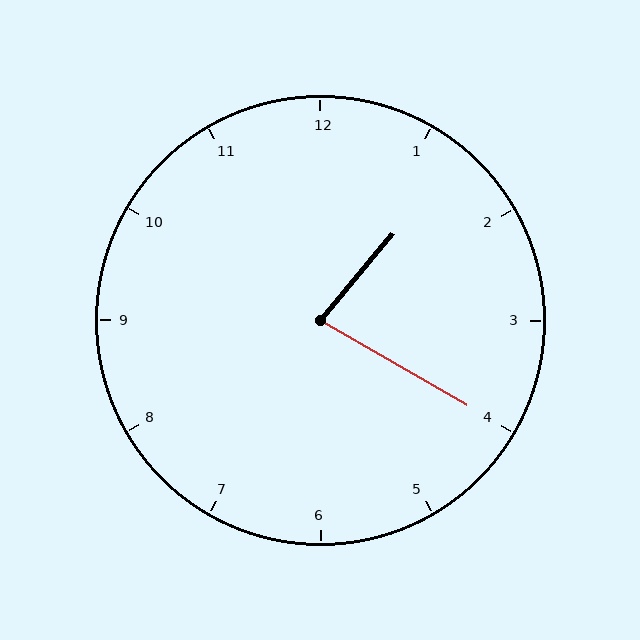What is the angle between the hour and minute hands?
Approximately 80 degrees.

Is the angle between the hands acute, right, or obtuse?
It is acute.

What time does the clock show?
1:20.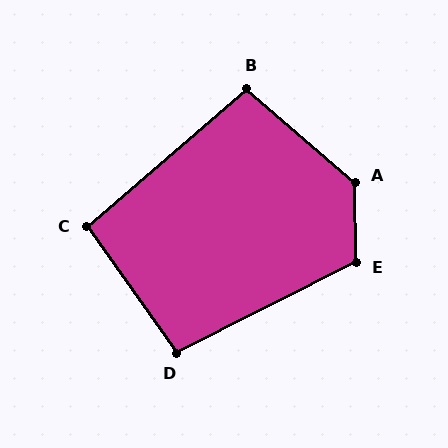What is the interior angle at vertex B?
Approximately 98 degrees (obtuse).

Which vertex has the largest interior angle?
A, at approximately 132 degrees.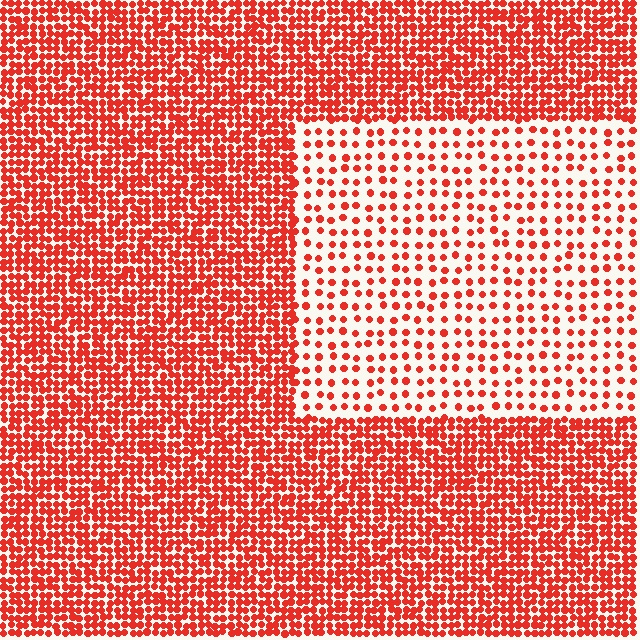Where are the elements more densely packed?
The elements are more densely packed outside the rectangle boundary.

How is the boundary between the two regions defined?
The boundary is defined by a change in element density (approximately 2.7x ratio). All elements are the same color, size, and shape.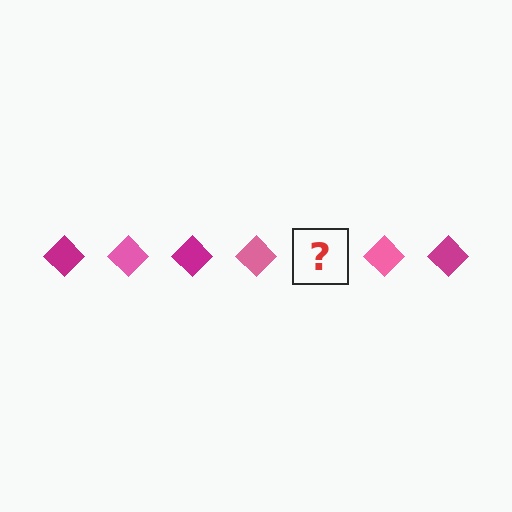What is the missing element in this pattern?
The missing element is a magenta diamond.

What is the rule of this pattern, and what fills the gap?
The rule is that the pattern cycles through magenta, pink diamonds. The gap should be filled with a magenta diamond.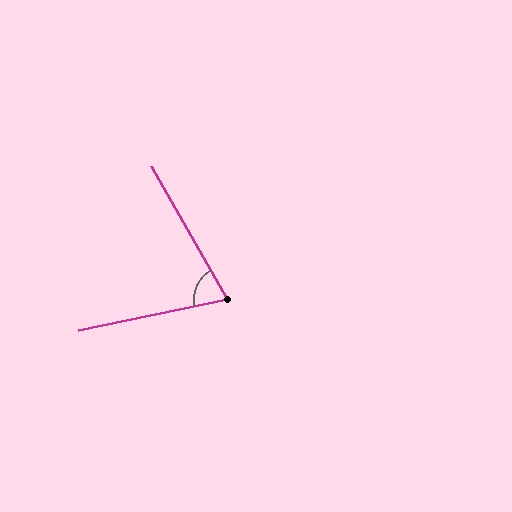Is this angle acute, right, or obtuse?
It is acute.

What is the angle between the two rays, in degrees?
Approximately 72 degrees.